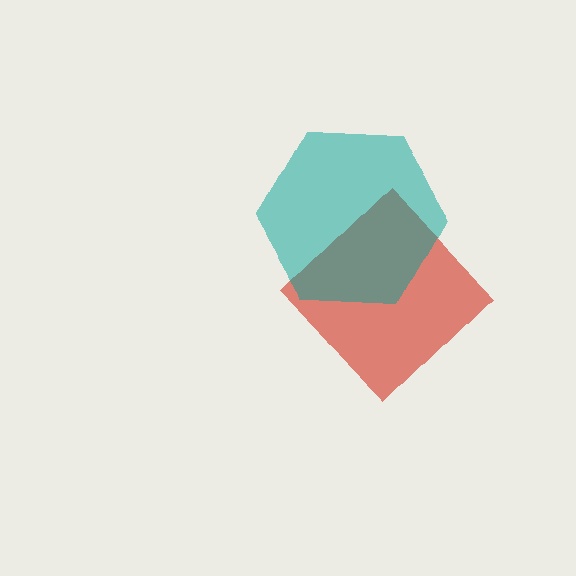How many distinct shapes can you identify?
There are 2 distinct shapes: a red diamond, a teal hexagon.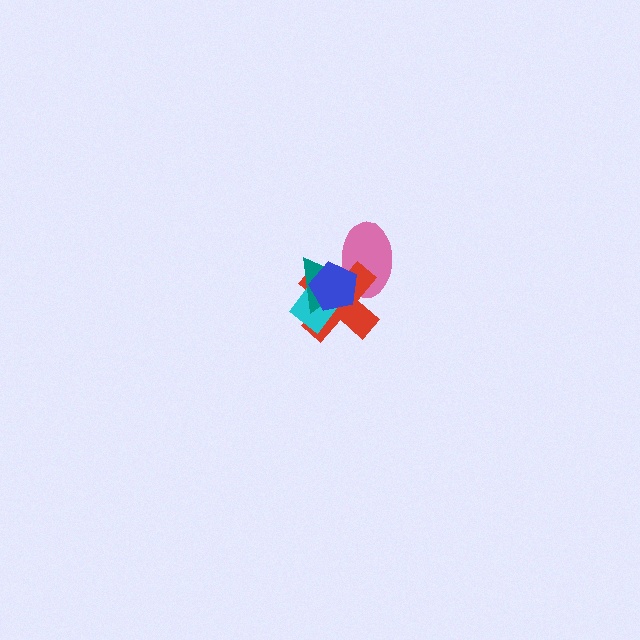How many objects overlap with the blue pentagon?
4 objects overlap with the blue pentagon.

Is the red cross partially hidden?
Yes, it is partially covered by another shape.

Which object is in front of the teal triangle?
The blue pentagon is in front of the teal triangle.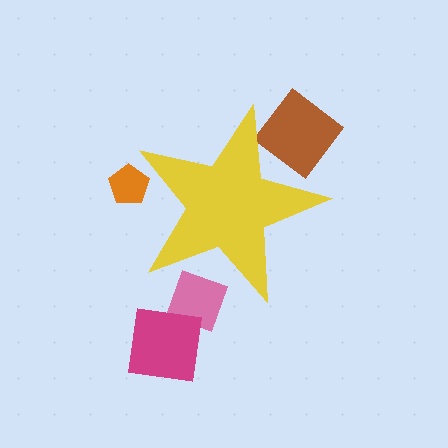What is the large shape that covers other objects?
A yellow star.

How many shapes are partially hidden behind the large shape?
3 shapes are partially hidden.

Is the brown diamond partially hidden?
Yes, the brown diamond is partially hidden behind the yellow star.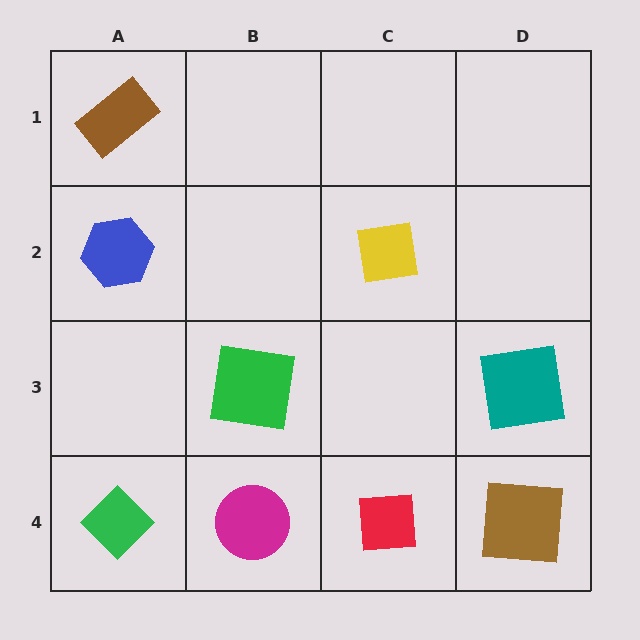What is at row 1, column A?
A brown rectangle.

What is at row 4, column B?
A magenta circle.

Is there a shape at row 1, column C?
No, that cell is empty.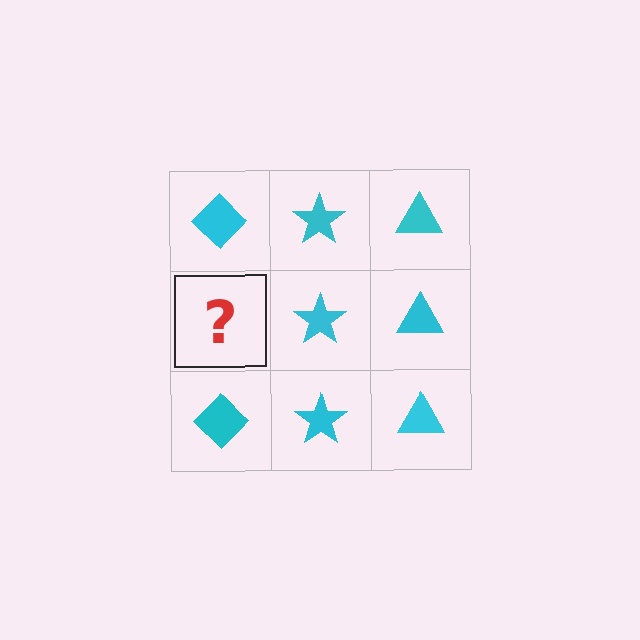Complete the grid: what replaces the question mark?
The question mark should be replaced with a cyan diamond.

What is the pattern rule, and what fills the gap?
The rule is that each column has a consistent shape. The gap should be filled with a cyan diamond.